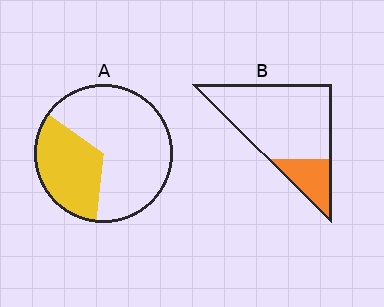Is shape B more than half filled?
No.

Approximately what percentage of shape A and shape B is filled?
A is approximately 35% and B is approximately 20%.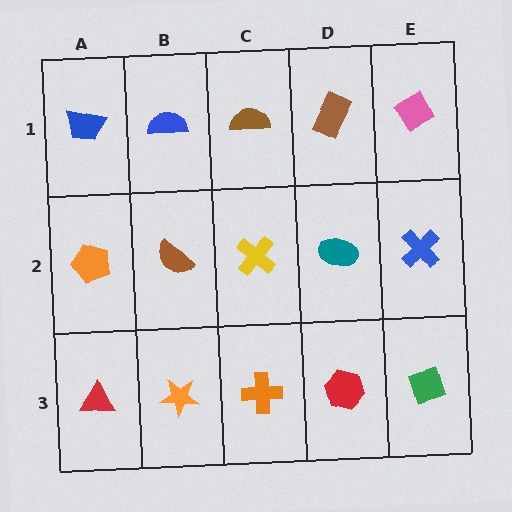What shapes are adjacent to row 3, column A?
An orange pentagon (row 2, column A), an orange star (row 3, column B).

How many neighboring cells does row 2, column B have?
4.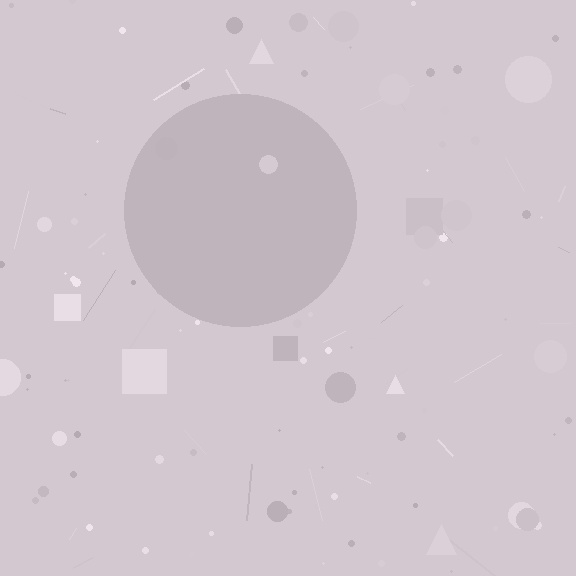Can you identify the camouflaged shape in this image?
The camouflaged shape is a circle.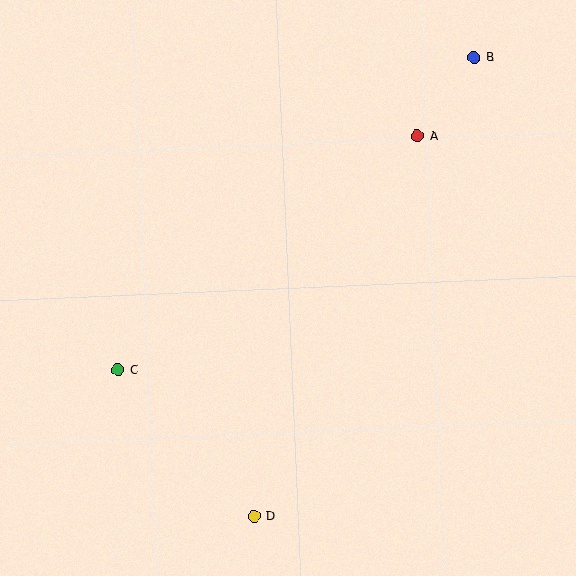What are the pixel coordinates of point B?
Point B is at (474, 57).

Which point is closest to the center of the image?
Point C at (118, 370) is closest to the center.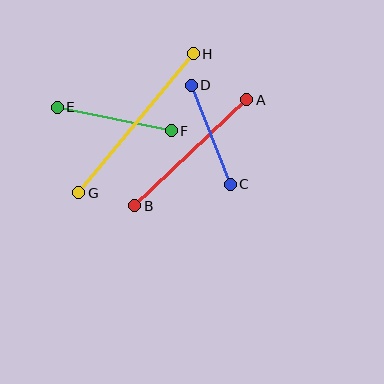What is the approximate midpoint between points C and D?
The midpoint is at approximately (211, 135) pixels.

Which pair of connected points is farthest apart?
Points G and H are farthest apart.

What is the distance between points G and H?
The distance is approximately 180 pixels.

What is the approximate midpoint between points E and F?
The midpoint is at approximately (114, 119) pixels.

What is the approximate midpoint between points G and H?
The midpoint is at approximately (136, 123) pixels.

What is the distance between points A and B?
The distance is approximately 154 pixels.